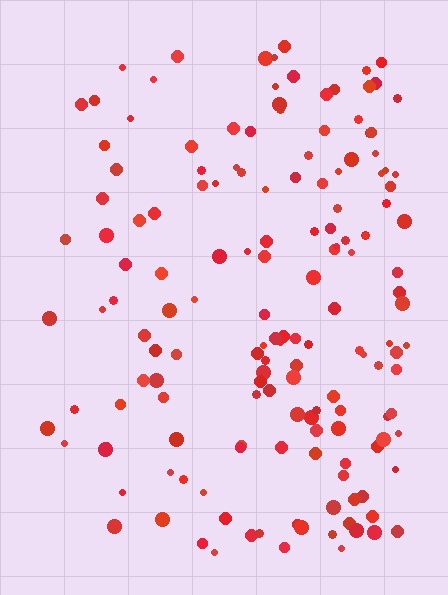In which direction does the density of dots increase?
From left to right, with the right side densest.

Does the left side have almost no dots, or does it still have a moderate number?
Still a moderate number, just noticeably fewer than the right.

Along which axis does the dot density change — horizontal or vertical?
Horizontal.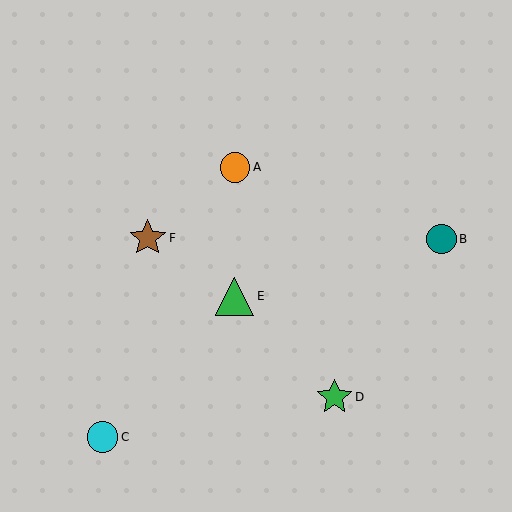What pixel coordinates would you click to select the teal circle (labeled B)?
Click at (442, 239) to select the teal circle B.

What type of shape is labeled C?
Shape C is a cyan circle.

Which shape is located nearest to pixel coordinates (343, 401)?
The green star (labeled D) at (334, 397) is nearest to that location.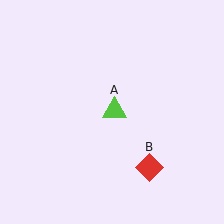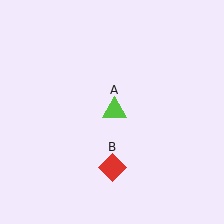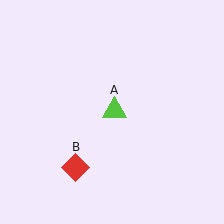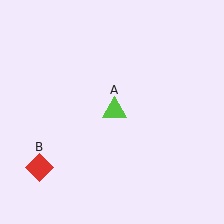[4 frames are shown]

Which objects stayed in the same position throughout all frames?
Lime triangle (object A) remained stationary.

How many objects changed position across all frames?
1 object changed position: red diamond (object B).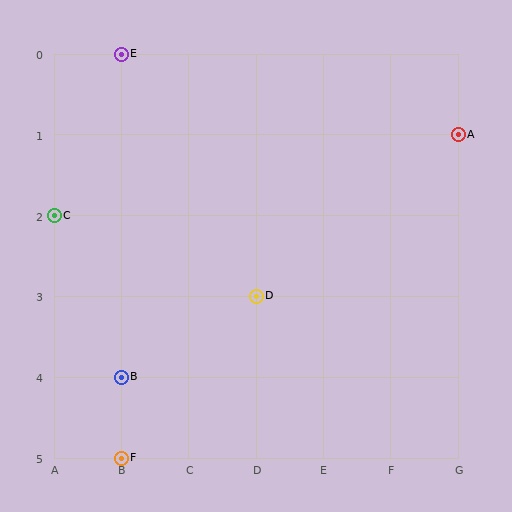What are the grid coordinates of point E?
Point E is at grid coordinates (B, 0).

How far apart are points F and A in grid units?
Points F and A are 5 columns and 4 rows apart (about 6.4 grid units diagonally).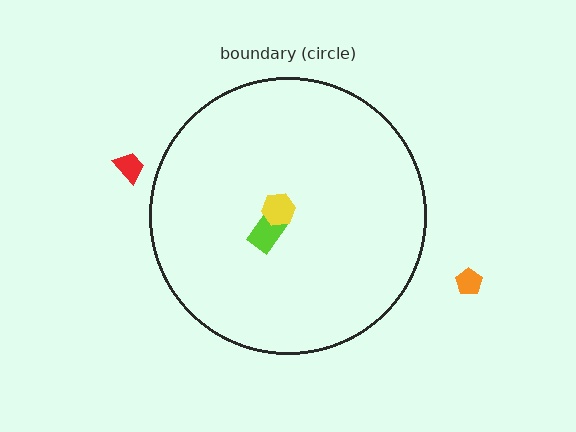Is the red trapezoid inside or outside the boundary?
Outside.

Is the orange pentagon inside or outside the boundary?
Outside.